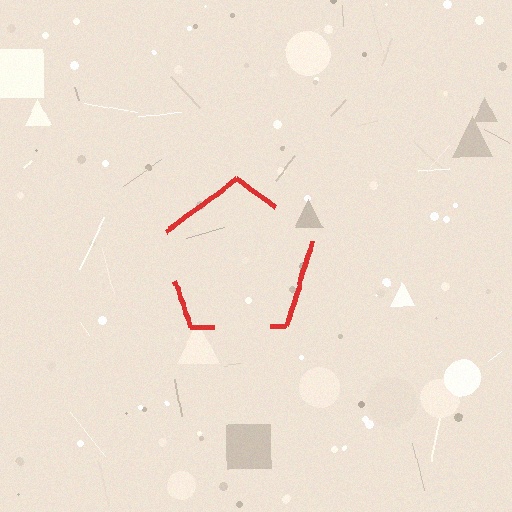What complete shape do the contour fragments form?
The contour fragments form a pentagon.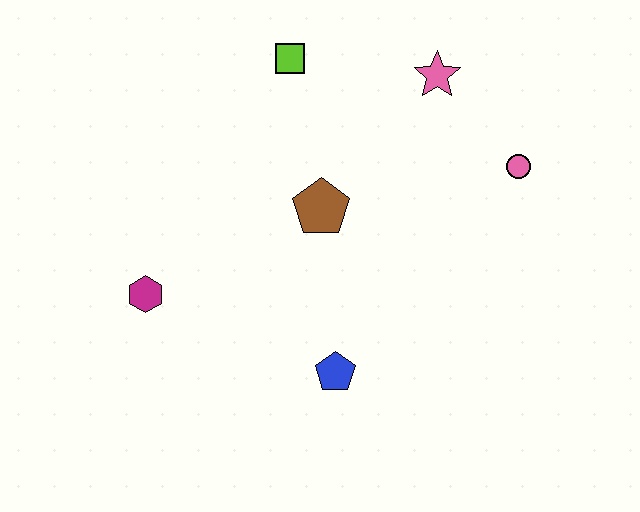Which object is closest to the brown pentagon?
The lime square is closest to the brown pentagon.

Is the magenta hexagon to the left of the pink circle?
Yes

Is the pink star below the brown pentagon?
No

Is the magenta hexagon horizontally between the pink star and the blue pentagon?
No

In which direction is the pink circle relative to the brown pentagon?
The pink circle is to the right of the brown pentagon.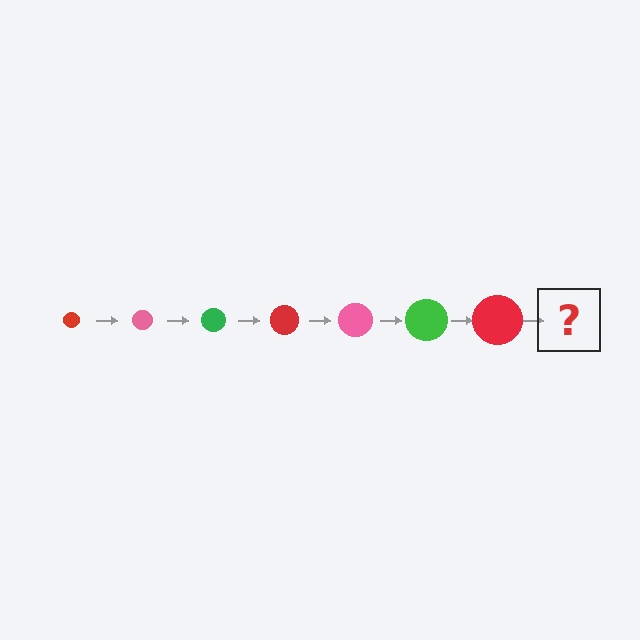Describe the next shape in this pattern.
It should be a pink circle, larger than the previous one.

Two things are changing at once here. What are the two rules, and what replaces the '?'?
The two rules are that the circle grows larger each step and the color cycles through red, pink, and green. The '?' should be a pink circle, larger than the previous one.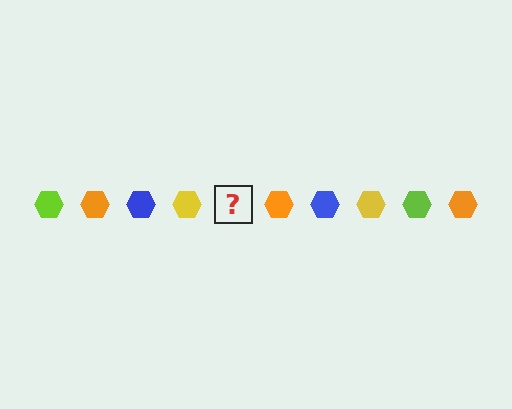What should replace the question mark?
The question mark should be replaced with a lime hexagon.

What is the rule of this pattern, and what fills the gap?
The rule is that the pattern cycles through lime, orange, blue, yellow hexagons. The gap should be filled with a lime hexagon.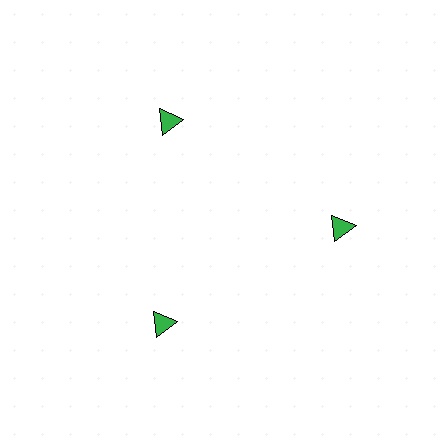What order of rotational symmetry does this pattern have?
This pattern has 3-fold rotational symmetry.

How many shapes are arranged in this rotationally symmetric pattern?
There are 3 shapes, arranged in 3 groups of 1.